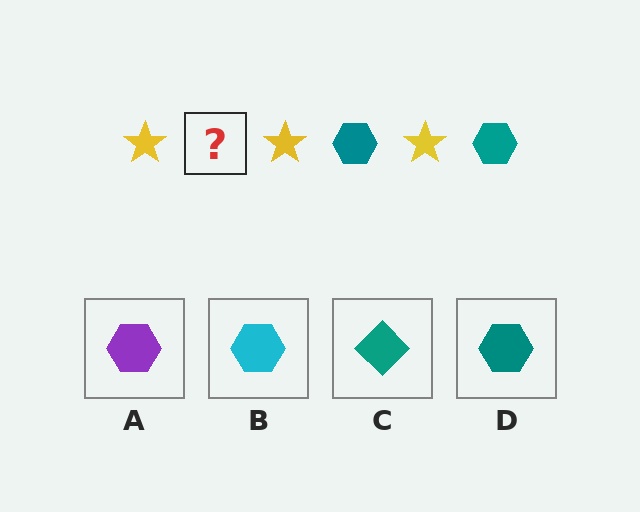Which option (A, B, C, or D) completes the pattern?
D.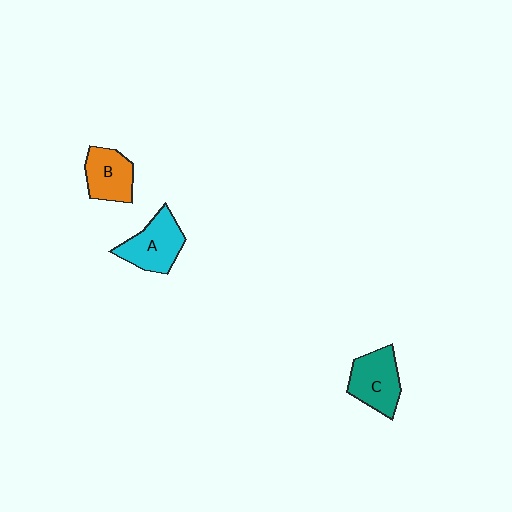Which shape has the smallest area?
Shape B (orange).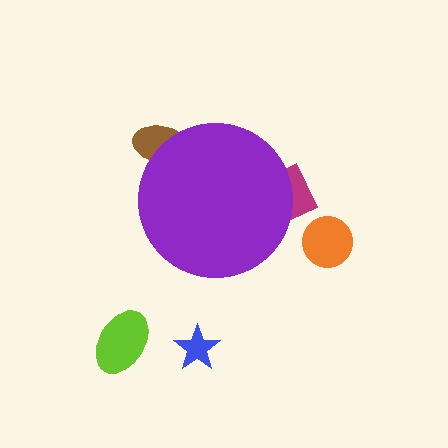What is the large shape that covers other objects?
A purple circle.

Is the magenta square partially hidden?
Yes, the magenta square is partially hidden behind the purple circle.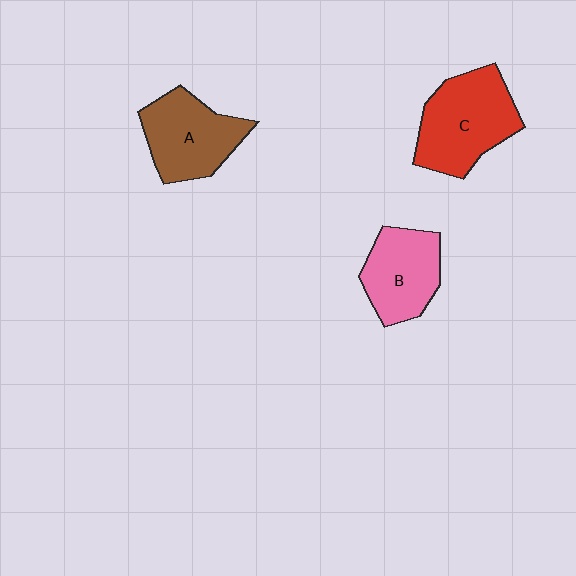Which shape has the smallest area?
Shape B (pink).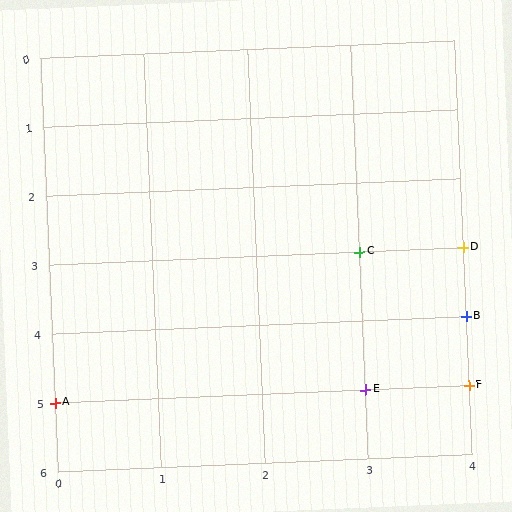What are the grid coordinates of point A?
Point A is at grid coordinates (0, 5).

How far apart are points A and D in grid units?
Points A and D are 4 columns and 2 rows apart (about 4.5 grid units diagonally).